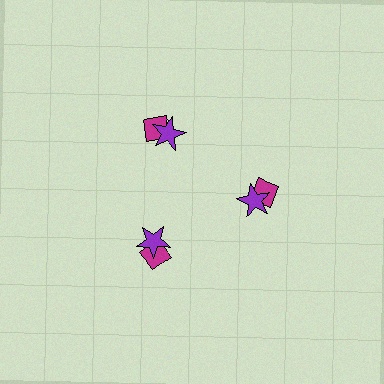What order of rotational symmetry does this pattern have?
This pattern has 3-fold rotational symmetry.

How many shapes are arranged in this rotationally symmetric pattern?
There are 6 shapes, arranged in 3 groups of 2.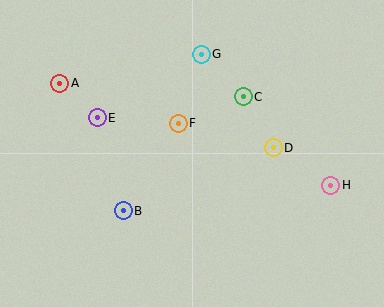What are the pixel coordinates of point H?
Point H is at (331, 185).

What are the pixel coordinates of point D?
Point D is at (273, 148).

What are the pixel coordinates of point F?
Point F is at (178, 123).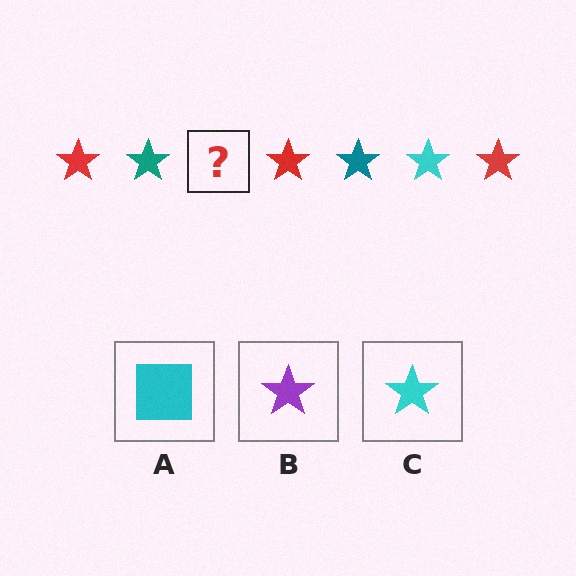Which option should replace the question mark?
Option C.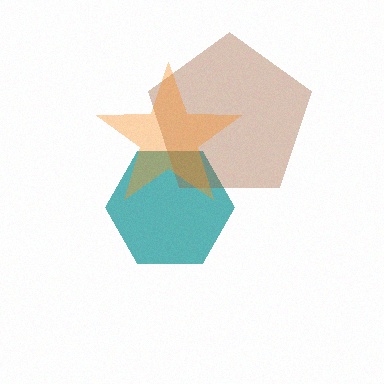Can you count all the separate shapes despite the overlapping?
Yes, there are 3 separate shapes.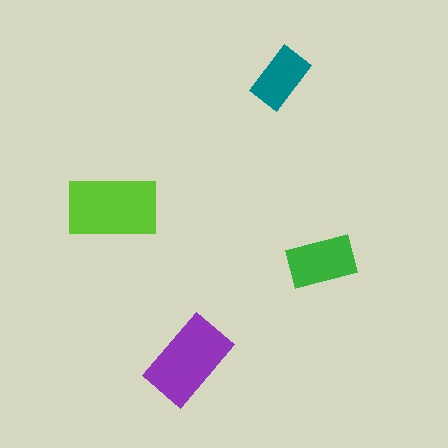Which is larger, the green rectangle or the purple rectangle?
The purple one.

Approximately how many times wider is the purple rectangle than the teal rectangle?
About 1.5 times wider.